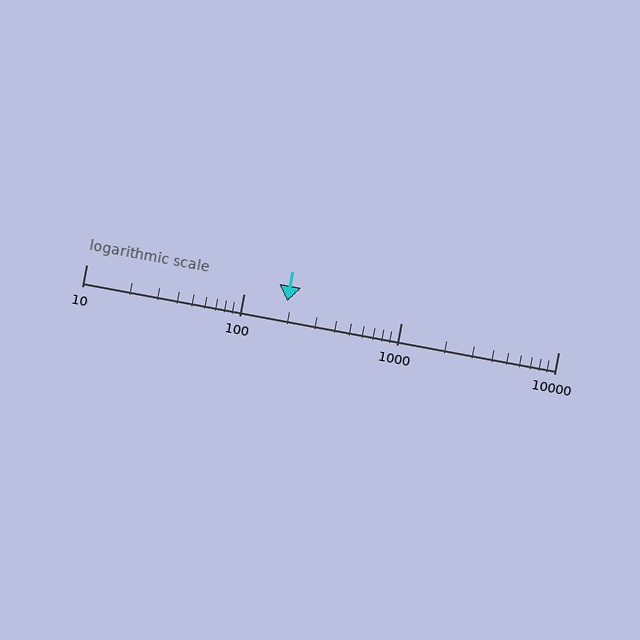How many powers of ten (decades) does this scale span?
The scale spans 3 decades, from 10 to 10000.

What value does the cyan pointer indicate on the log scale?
The pointer indicates approximately 190.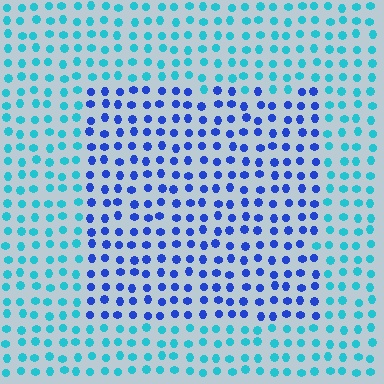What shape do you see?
I see a rectangle.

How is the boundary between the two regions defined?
The boundary is defined purely by a slight shift in hue (about 44 degrees). Spacing, size, and orientation are identical on both sides.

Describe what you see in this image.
The image is filled with small cyan elements in a uniform arrangement. A rectangle-shaped region is visible where the elements are tinted to a slightly different hue, forming a subtle color boundary.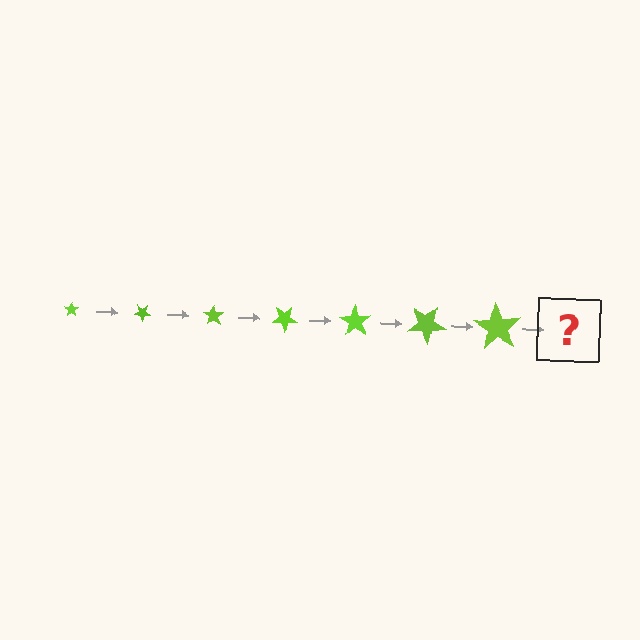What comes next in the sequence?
The next element should be a star, larger than the previous one and rotated 245 degrees from the start.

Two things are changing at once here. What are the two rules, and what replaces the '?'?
The two rules are that the star grows larger each step and it rotates 35 degrees each step. The '?' should be a star, larger than the previous one and rotated 245 degrees from the start.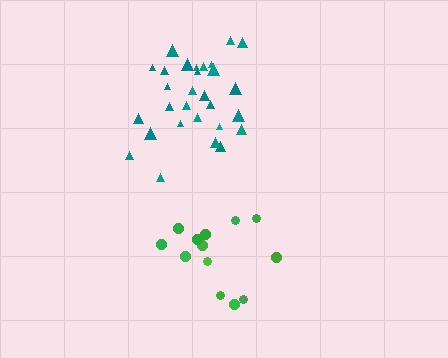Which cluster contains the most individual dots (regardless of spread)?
Teal (29).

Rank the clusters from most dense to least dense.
teal, green.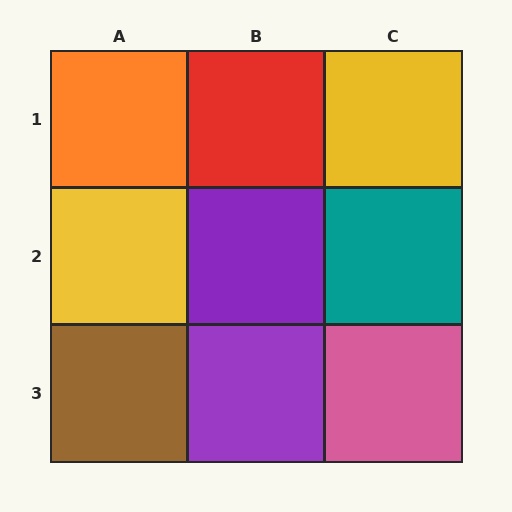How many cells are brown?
1 cell is brown.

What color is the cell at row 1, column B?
Red.